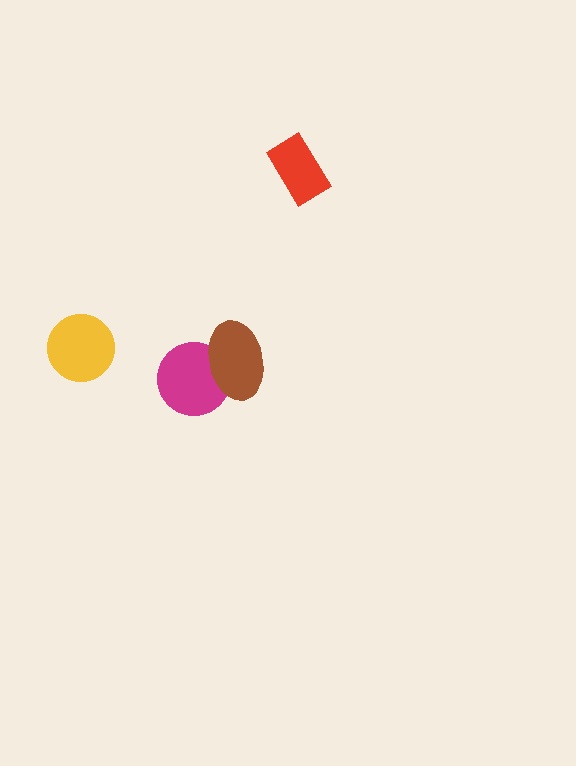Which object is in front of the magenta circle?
The brown ellipse is in front of the magenta circle.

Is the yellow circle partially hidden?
No, no other shape covers it.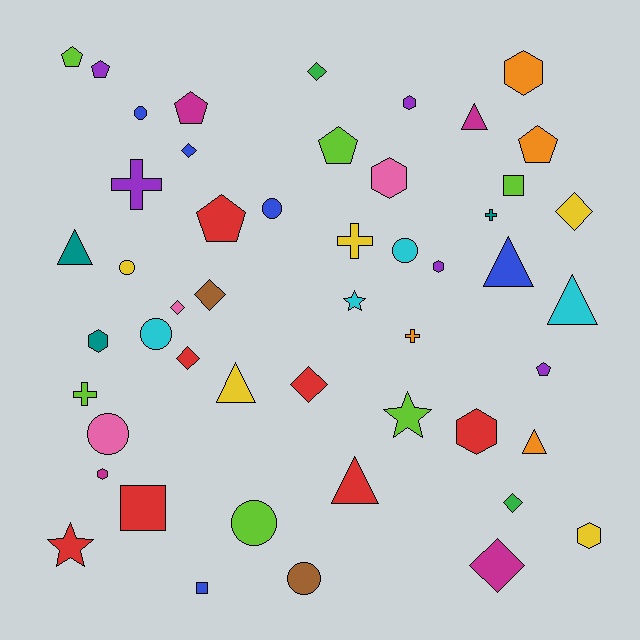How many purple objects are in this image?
There are 5 purple objects.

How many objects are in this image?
There are 50 objects.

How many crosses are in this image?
There are 5 crosses.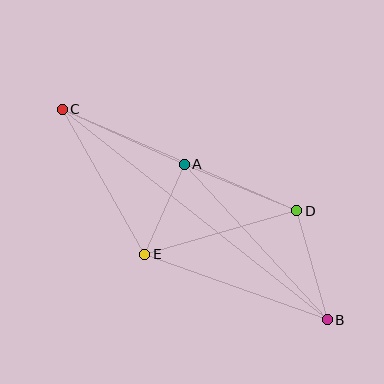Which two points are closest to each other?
Points A and E are closest to each other.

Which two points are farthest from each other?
Points B and C are farthest from each other.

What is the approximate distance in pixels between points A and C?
The distance between A and C is approximately 134 pixels.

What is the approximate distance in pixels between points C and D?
The distance between C and D is approximately 255 pixels.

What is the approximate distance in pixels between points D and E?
The distance between D and E is approximately 158 pixels.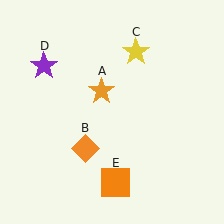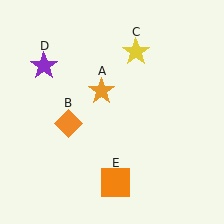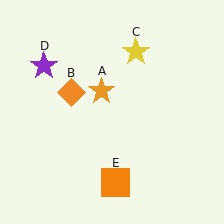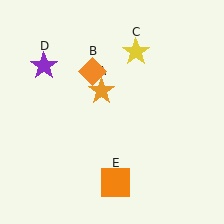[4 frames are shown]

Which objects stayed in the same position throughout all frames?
Orange star (object A) and yellow star (object C) and purple star (object D) and orange square (object E) remained stationary.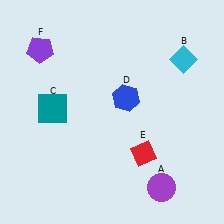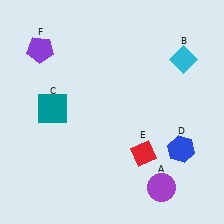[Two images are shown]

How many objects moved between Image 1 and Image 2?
1 object moved between the two images.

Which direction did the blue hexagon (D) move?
The blue hexagon (D) moved right.